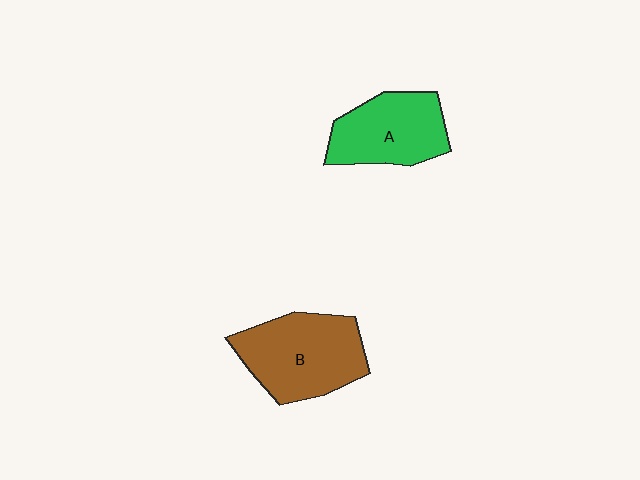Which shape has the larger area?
Shape B (brown).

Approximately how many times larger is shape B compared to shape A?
Approximately 1.2 times.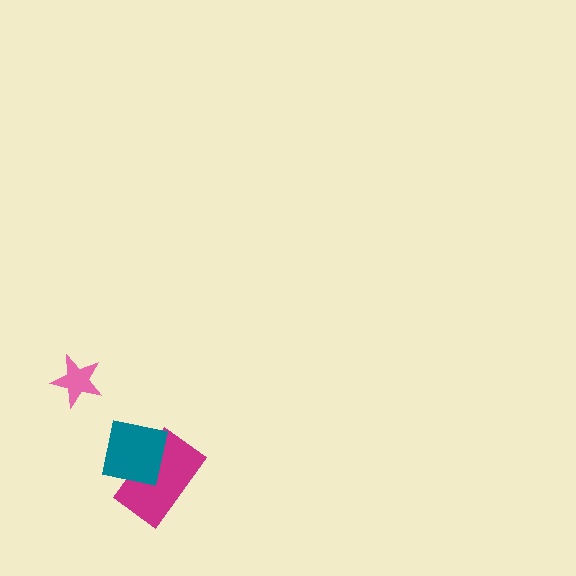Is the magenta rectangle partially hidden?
Yes, it is partially covered by another shape.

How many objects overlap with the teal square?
1 object overlaps with the teal square.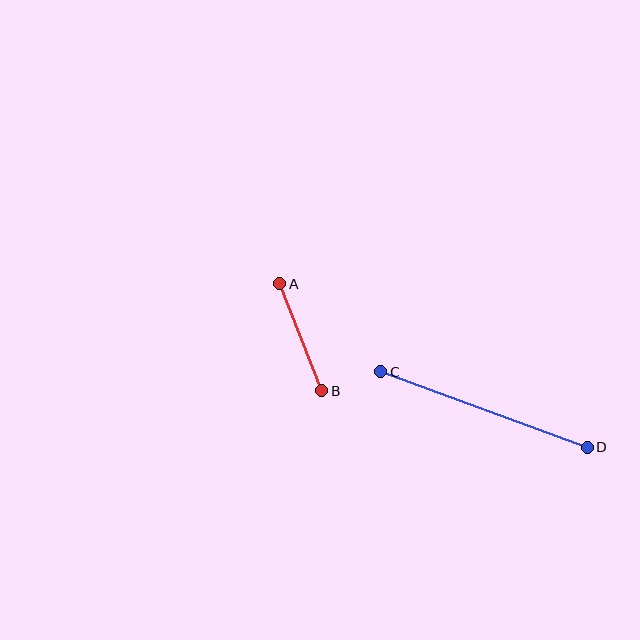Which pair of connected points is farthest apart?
Points C and D are farthest apart.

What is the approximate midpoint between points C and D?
The midpoint is at approximately (484, 410) pixels.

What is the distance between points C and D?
The distance is approximately 220 pixels.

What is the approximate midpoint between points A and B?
The midpoint is at approximately (301, 337) pixels.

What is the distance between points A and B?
The distance is approximately 115 pixels.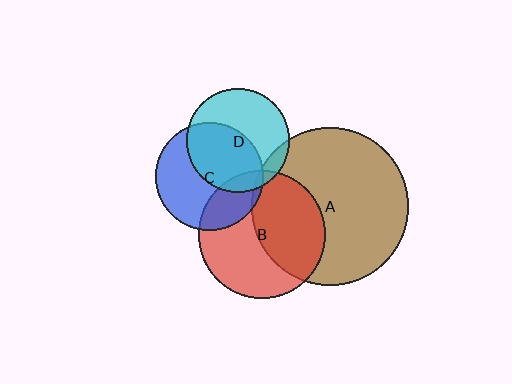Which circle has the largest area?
Circle A (brown).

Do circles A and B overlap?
Yes.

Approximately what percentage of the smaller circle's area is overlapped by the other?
Approximately 45%.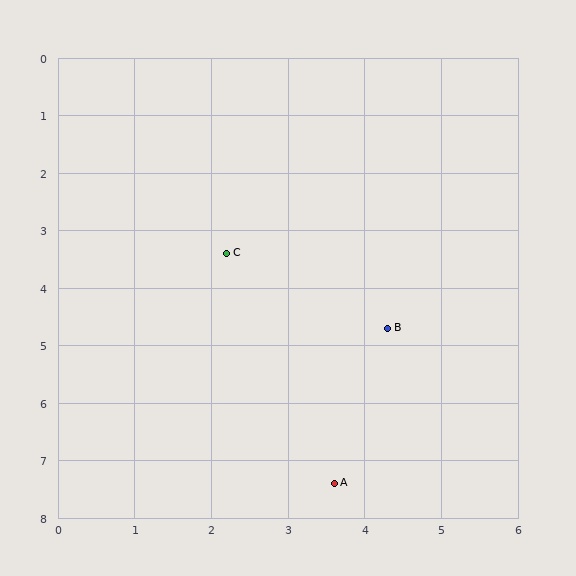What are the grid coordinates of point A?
Point A is at approximately (3.6, 7.4).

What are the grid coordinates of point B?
Point B is at approximately (4.3, 4.7).